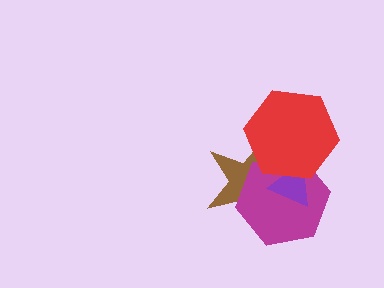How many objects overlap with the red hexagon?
3 objects overlap with the red hexagon.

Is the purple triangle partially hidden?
Yes, it is partially covered by another shape.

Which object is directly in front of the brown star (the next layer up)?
The magenta hexagon is directly in front of the brown star.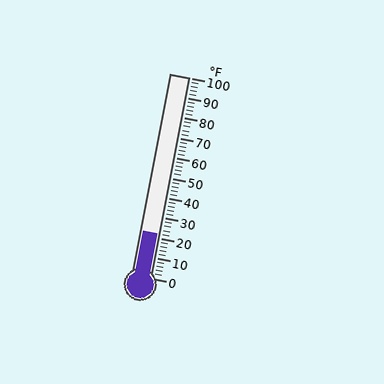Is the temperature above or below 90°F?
The temperature is below 90°F.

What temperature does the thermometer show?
The thermometer shows approximately 22°F.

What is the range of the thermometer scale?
The thermometer scale ranges from 0°F to 100°F.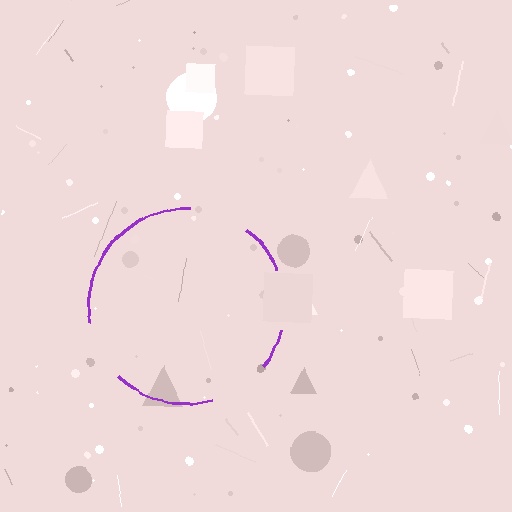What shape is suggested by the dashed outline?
The dashed outline suggests a circle.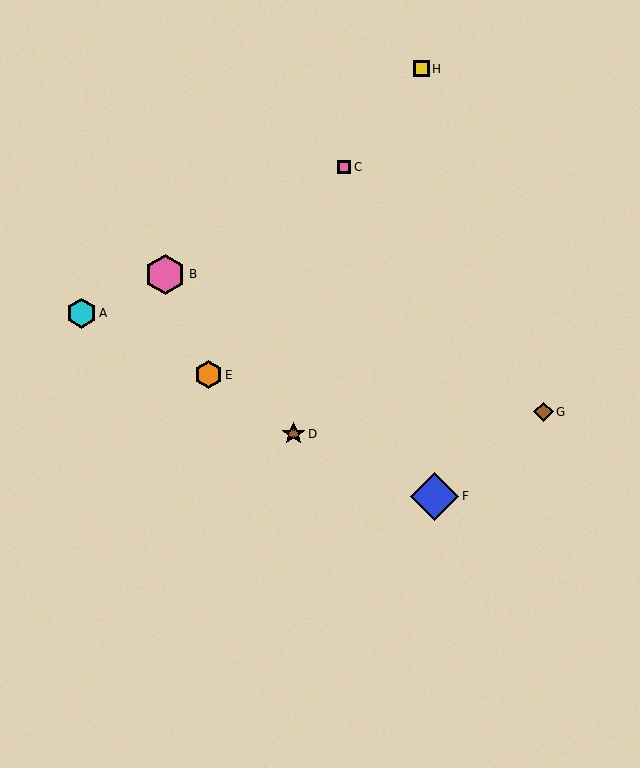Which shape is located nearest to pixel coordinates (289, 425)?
The brown star (labeled D) at (293, 434) is nearest to that location.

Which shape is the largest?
The blue diamond (labeled F) is the largest.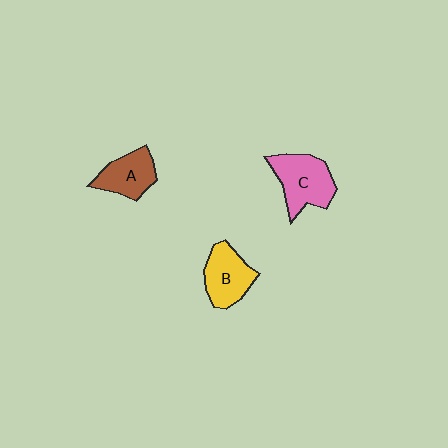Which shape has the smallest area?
Shape A (brown).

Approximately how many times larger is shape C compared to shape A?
Approximately 1.3 times.